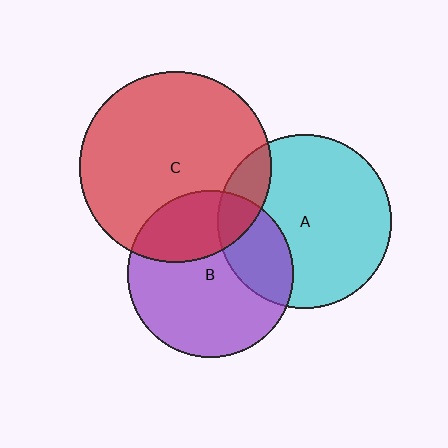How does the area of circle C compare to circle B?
Approximately 1.3 times.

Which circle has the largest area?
Circle C (red).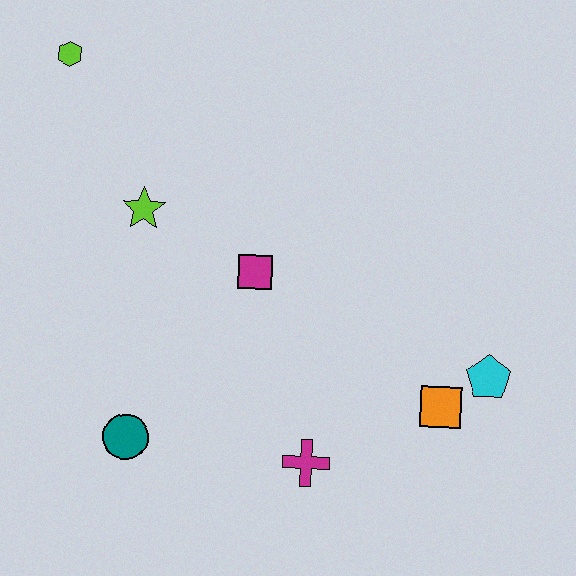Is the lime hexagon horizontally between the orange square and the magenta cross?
No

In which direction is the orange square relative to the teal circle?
The orange square is to the right of the teal circle.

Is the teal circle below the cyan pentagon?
Yes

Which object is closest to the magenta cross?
The orange square is closest to the magenta cross.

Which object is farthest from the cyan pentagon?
The lime hexagon is farthest from the cyan pentagon.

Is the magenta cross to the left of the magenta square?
No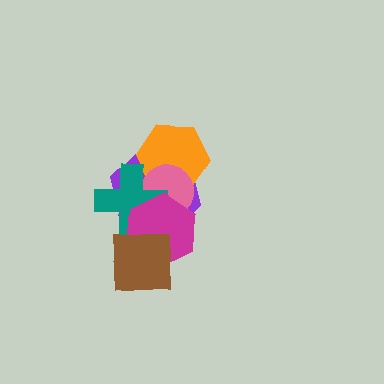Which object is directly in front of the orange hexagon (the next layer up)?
The pink circle is directly in front of the orange hexagon.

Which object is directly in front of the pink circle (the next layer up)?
The teal cross is directly in front of the pink circle.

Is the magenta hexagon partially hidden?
Yes, it is partially covered by another shape.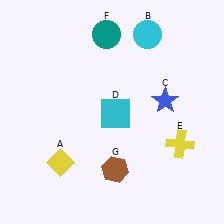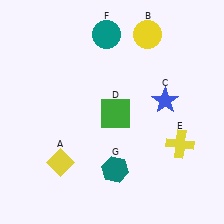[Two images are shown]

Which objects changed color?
B changed from cyan to yellow. D changed from cyan to green. G changed from brown to teal.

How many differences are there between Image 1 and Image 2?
There are 3 differences between the two images.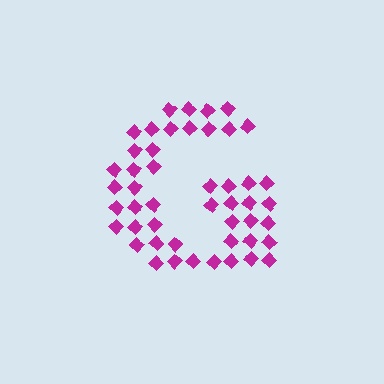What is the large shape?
The large shape is the letter G.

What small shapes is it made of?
It is made of small diamonds.